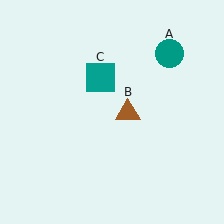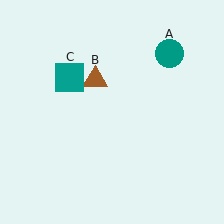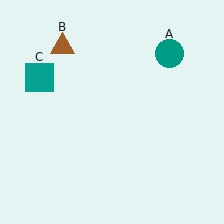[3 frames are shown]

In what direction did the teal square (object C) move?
The teal square (object C) moved left.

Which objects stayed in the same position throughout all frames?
Teal circle (object A) remained stationary.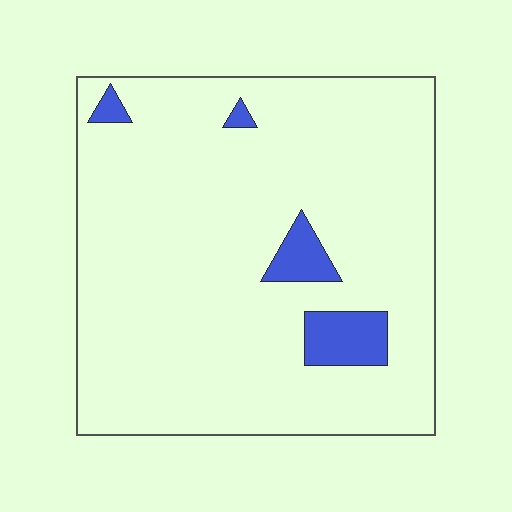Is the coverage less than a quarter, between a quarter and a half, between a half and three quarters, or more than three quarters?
Less than a quarter.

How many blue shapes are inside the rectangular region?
4.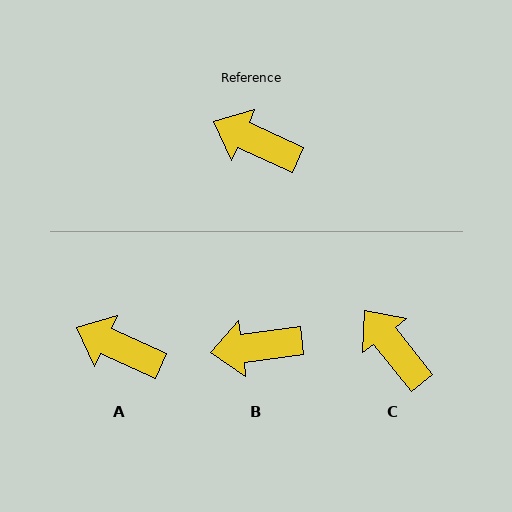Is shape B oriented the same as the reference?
No, it is off by about 32 degrees.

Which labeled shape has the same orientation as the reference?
A.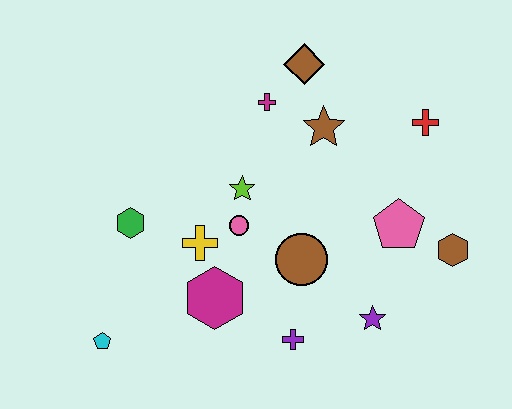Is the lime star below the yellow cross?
No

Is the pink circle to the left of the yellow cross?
No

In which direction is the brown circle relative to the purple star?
The brown circle is to the left of the purple star.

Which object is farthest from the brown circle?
The cyan pentagon is farthest from the brown circle.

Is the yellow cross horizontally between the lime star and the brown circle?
No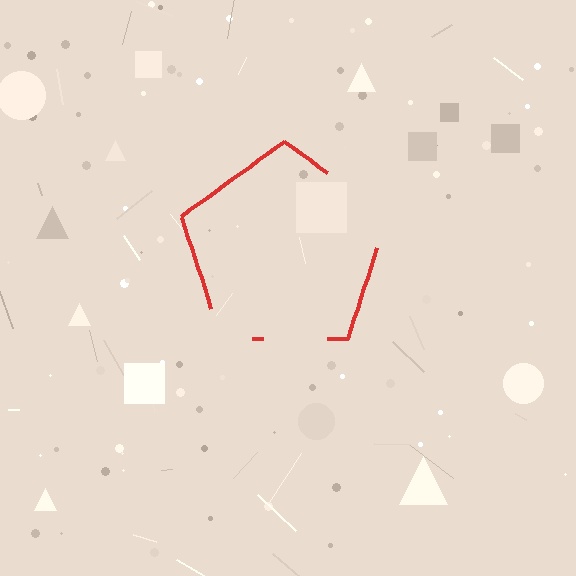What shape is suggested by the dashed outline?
The dashed outline suggests a pentagon.